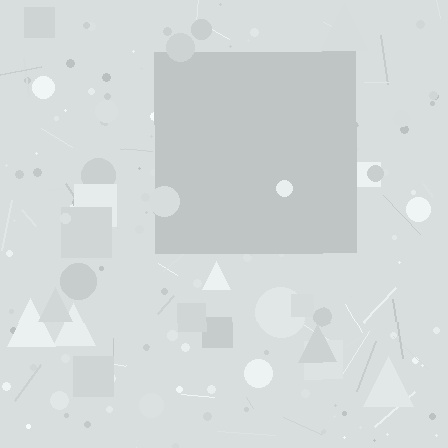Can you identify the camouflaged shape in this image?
The camouflaged shape is a square.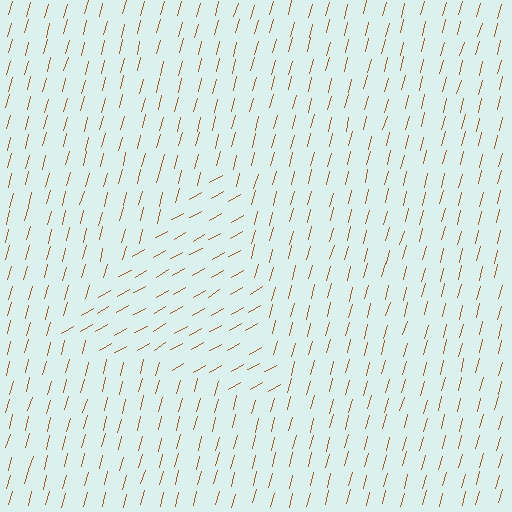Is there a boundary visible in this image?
Yes, there is a texture boundary formed by a change in line orientation.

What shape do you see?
I see a triangle.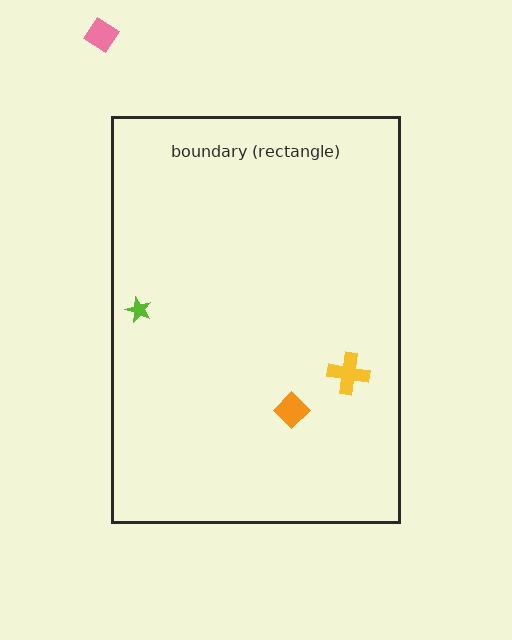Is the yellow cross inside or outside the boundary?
Inside.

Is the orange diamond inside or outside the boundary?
Inside.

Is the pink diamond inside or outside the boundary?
Outside.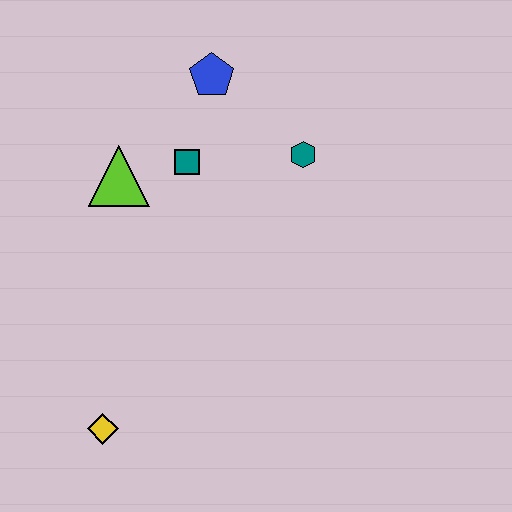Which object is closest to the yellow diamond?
The lime triangle is closest to the yellow diamond.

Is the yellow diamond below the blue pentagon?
Yes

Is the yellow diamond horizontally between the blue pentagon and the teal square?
No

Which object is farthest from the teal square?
The yellow diamond is farthest from the teal square.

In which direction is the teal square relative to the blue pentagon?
The teal square is below the blue pentagon.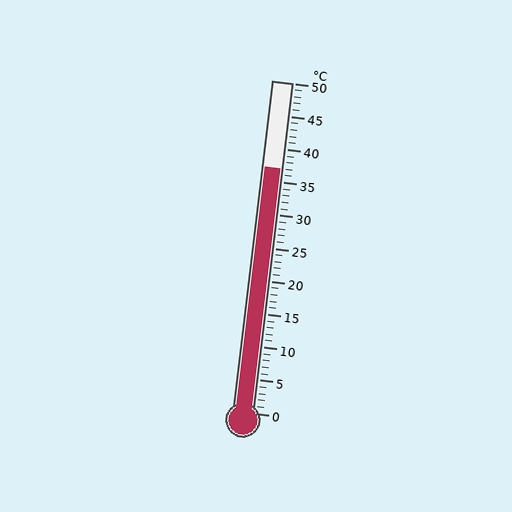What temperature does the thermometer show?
The thermometer shows approximately 37°C.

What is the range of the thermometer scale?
The thermometer scale ranges from 0°C to 50°C.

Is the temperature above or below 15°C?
The temperature is above 15°C.